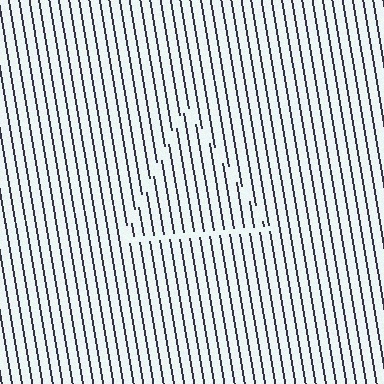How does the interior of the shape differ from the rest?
The interior of the shape contains the same grating, shifted by half a period — the contour is defined by the phase discontinuity where line-ends from the inner and outer gratings abut.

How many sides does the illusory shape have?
3 sides — the line-ends trace a triangle.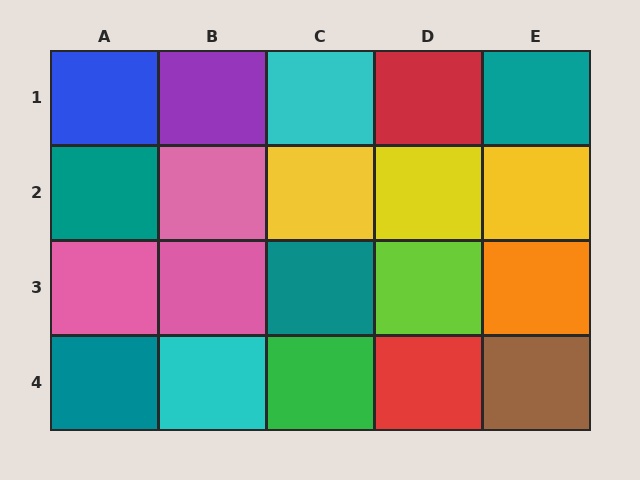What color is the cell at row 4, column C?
Green.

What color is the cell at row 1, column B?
Purple.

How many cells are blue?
1 cell is blue.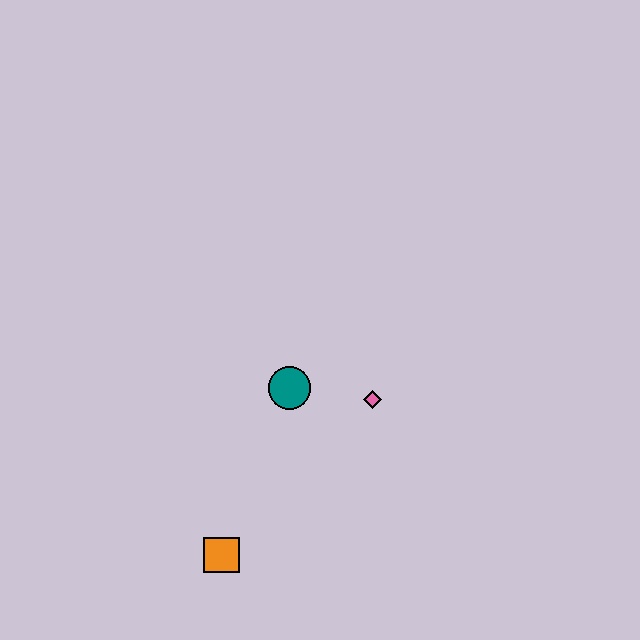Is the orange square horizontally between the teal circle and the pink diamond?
No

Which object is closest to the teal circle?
The pink diamond is closest to the teal circle.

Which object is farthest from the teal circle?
The orange square is farthest from the teal circle.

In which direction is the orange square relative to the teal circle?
The orange square is below the teal circle.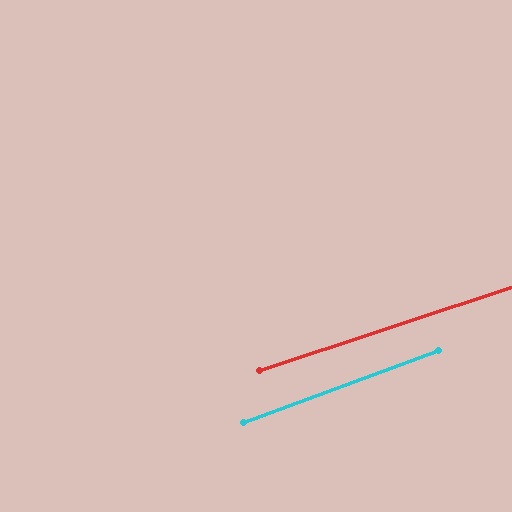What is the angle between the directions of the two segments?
Approximately 2 degrees.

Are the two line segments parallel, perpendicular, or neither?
Parallel — their directions differ by only 1.9°.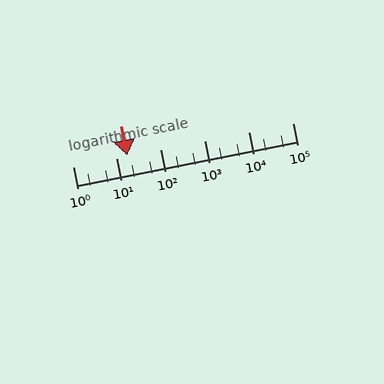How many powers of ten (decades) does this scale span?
The scale spans 5 decades, from 1 to 100000.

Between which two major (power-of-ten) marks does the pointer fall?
The pointer is between 10 and 100.